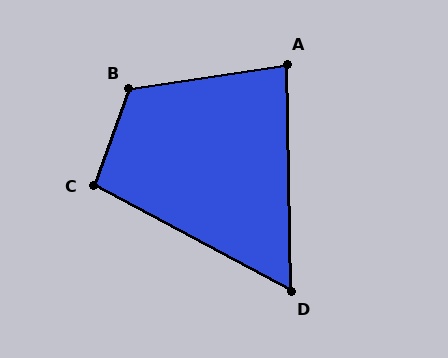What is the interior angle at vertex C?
Approximately 98 degrees (obtuse).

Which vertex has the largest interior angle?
B, at approximately 119 degrees.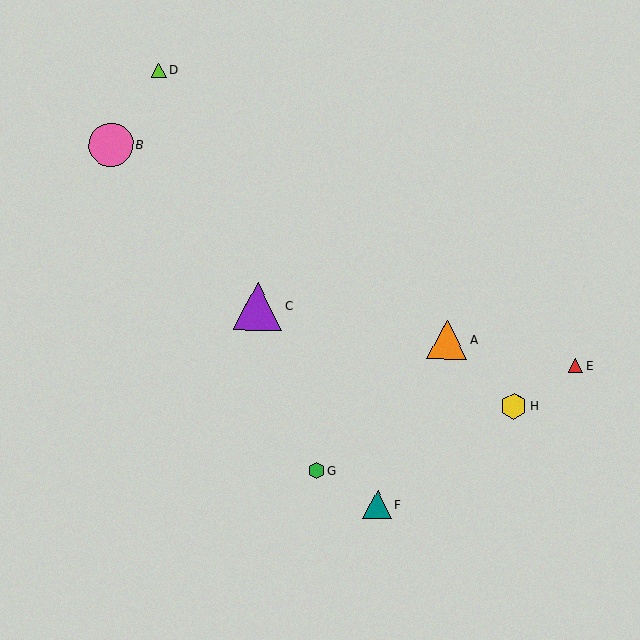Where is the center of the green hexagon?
The center of the green hexagon is at (316, 471).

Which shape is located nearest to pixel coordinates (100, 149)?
The pink circle (labeled B) at (111, 145) is nearest to that location.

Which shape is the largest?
The purple triangle (labeled C) is the largest.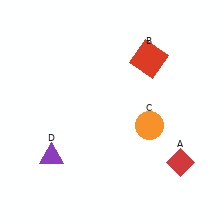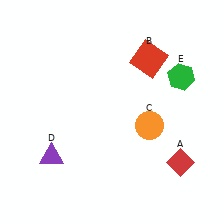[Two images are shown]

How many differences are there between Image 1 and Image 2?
There is 1 difference between the two images.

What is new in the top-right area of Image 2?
A green hexagon (E) was added in the top-right area of Image 2.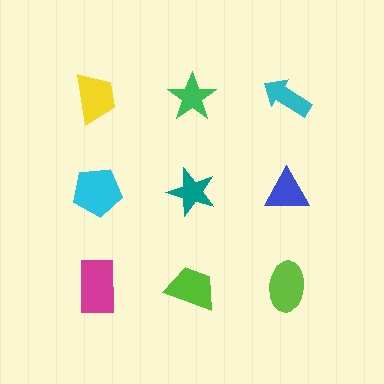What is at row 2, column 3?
A blue triangle.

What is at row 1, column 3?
A cyan arrow.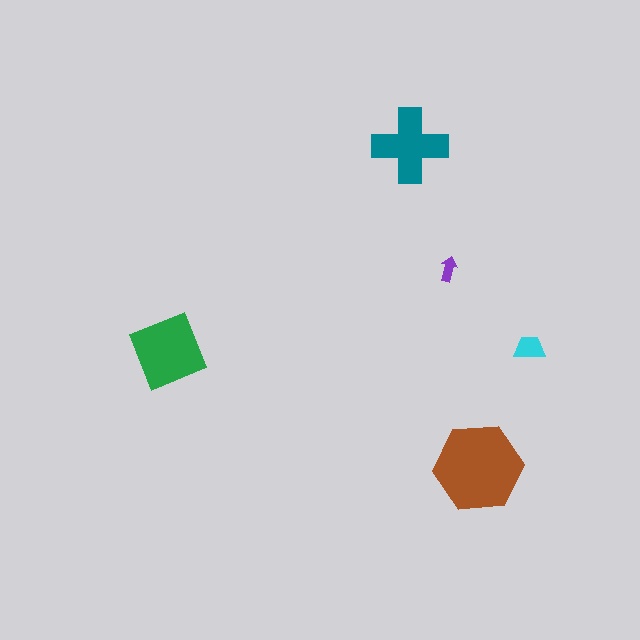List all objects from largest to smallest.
The brown hexagon, the green diamond, the teal cross, the cyan trapezoid, the purple arrow.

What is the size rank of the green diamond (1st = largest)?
2nd.